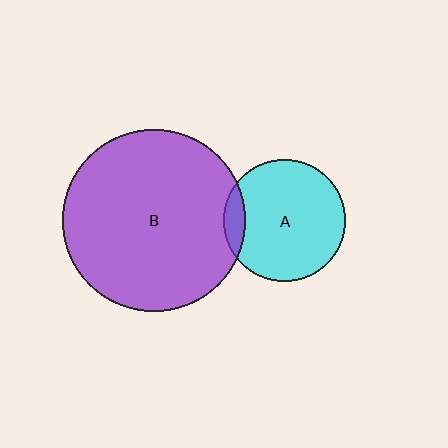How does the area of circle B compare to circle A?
Approximately 2.3 times.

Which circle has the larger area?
Circle B (purple).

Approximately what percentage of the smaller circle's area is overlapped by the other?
Approximately 10%.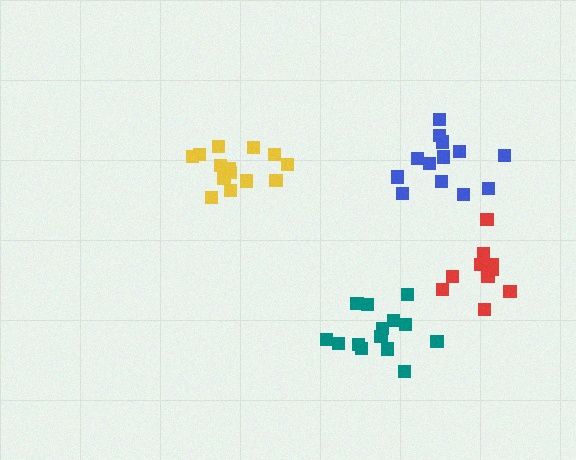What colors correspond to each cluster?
The clusters are colored: red, blue, yellow, teal.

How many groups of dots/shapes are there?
There are 4 groups.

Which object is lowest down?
The teal cluster is bottommost.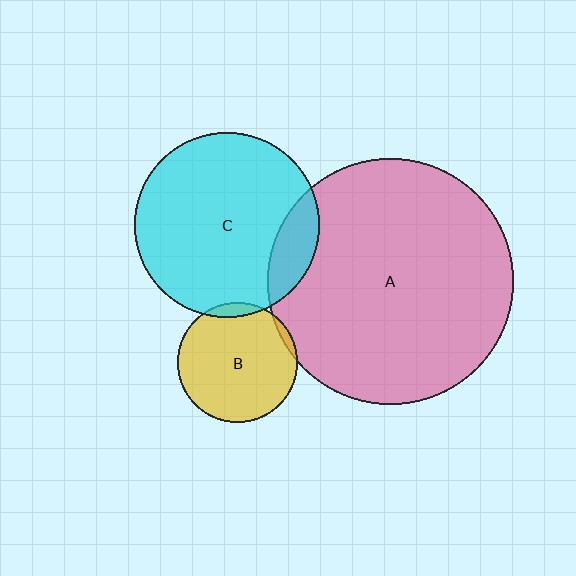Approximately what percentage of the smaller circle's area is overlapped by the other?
Approximately 5%.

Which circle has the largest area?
Circle A (pink).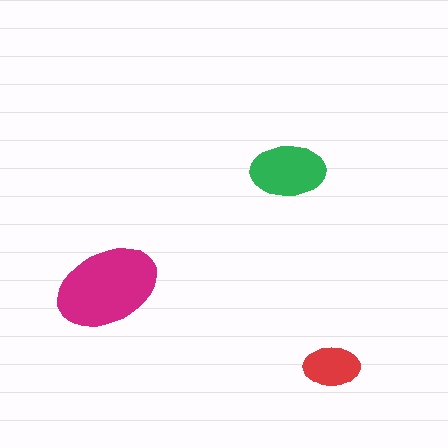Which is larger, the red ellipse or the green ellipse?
The green one.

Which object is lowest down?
The red ellipse is bottommost.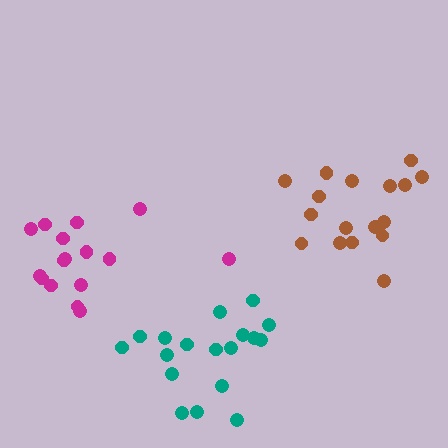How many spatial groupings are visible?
There are 3 spatial groupings.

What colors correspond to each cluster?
The clusters are colored: brown, teal, magenta.